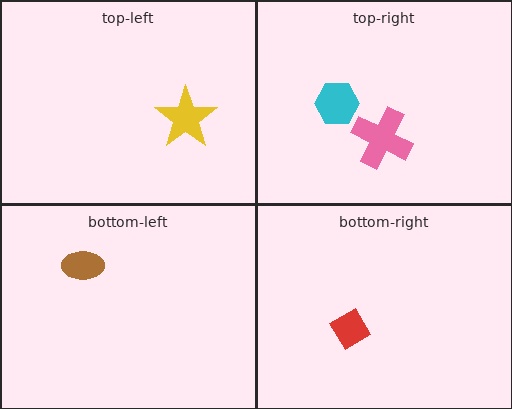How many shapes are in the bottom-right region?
1.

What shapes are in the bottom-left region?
The brown ellipse.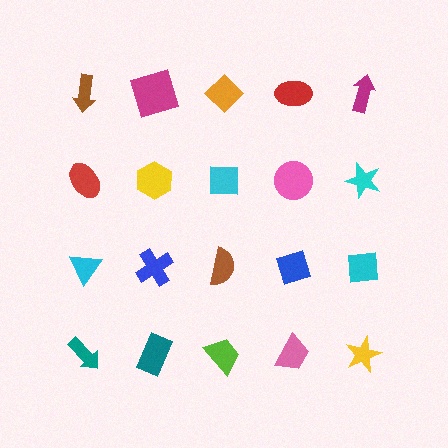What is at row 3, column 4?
A blue diamond.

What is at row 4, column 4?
A pink trapezoid.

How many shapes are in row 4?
5 shapes.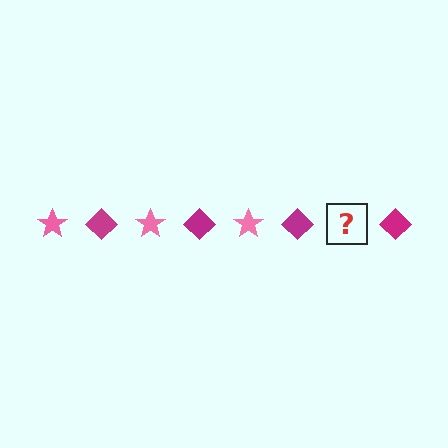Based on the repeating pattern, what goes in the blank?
The blank should be a pink star.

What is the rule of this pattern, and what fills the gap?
The rule is that the pattern alternates between pink star and magenta diamond. The gap should be filled with a pink star.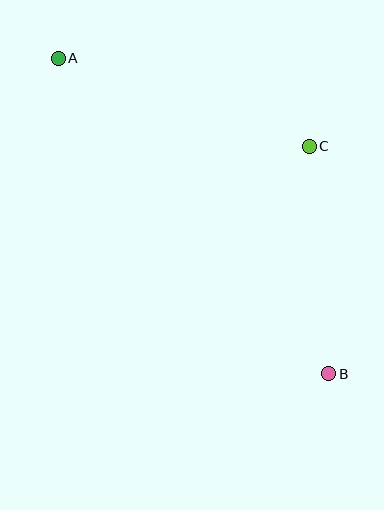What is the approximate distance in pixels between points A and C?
The distance between A and C is approximately 266 pixels.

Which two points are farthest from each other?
Points A and B are farthest from each other.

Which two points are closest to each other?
Points B and C are closest to each other.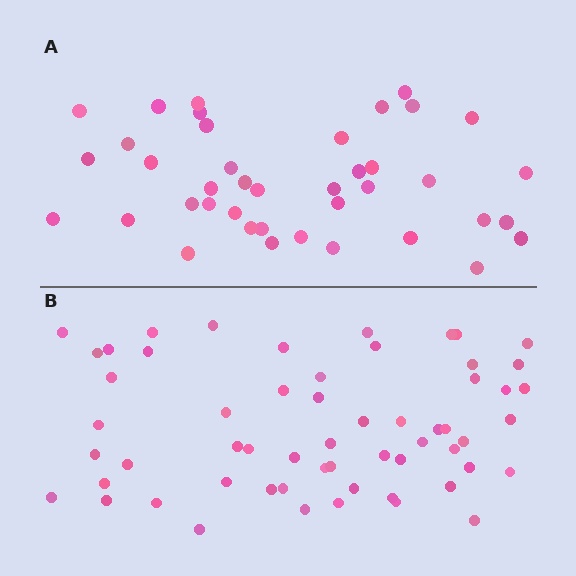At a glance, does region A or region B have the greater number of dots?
Region B (the bottom region) has more dots.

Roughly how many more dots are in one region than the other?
Region B has approximately 20 more dots than region A.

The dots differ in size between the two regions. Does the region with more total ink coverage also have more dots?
No. Region A has more total ink coverage because its dots are larger, but region B actually contains more individual dots. Total area can be misleading — the number of items is what matters here.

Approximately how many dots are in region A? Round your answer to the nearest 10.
About 40 dots.